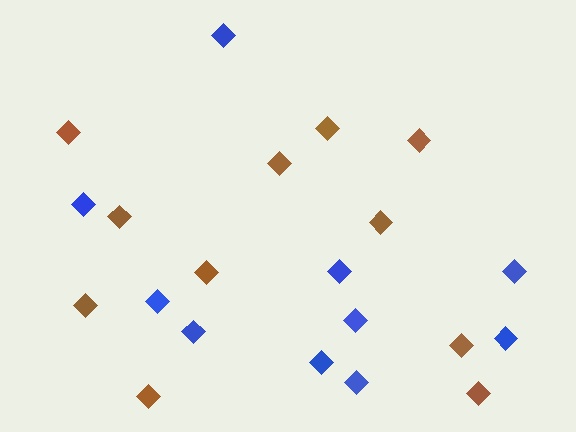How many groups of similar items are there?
There are 2 groups: one group of brown diamonds (11) and one group of blue diamonds (10).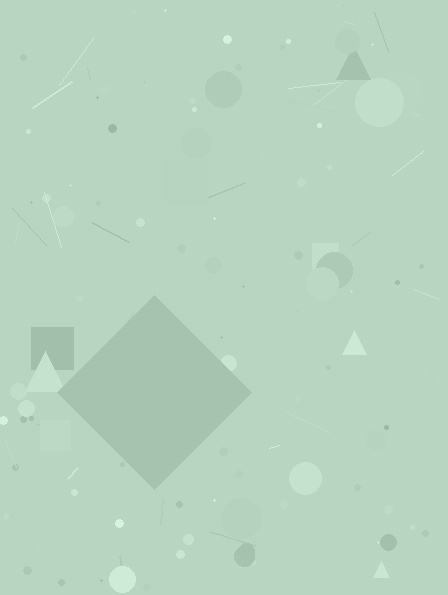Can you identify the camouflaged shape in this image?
The camouflaged shape is a diamond.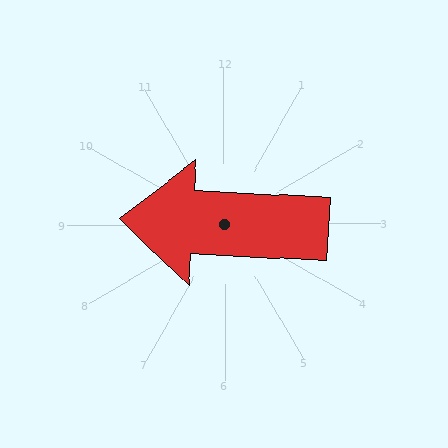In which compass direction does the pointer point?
West.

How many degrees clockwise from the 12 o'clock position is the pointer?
Approximately 273 degrees.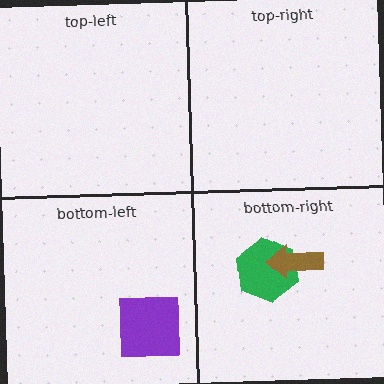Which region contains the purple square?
The bottom-left region.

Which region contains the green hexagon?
The bottom-right region.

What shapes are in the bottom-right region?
The green hexagon, the brown arrow.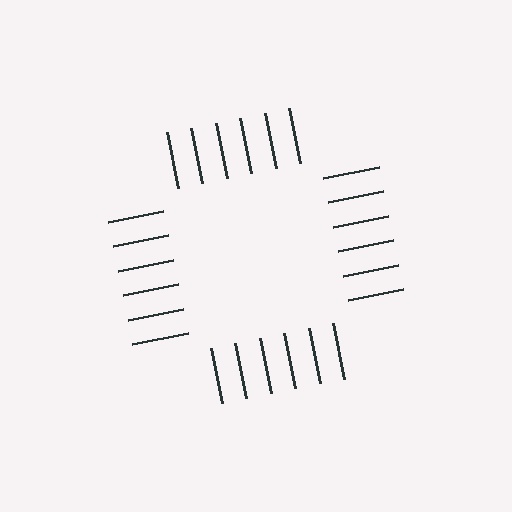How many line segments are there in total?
24 — 6 along each of the 4 edges.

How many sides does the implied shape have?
4 sides — the line-ends trace a square.